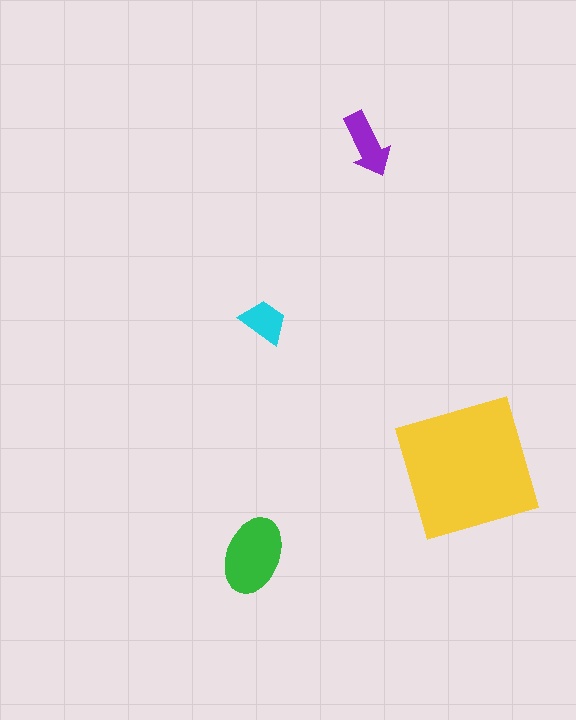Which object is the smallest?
The cyan trapezoid.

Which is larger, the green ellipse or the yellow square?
The yellow square.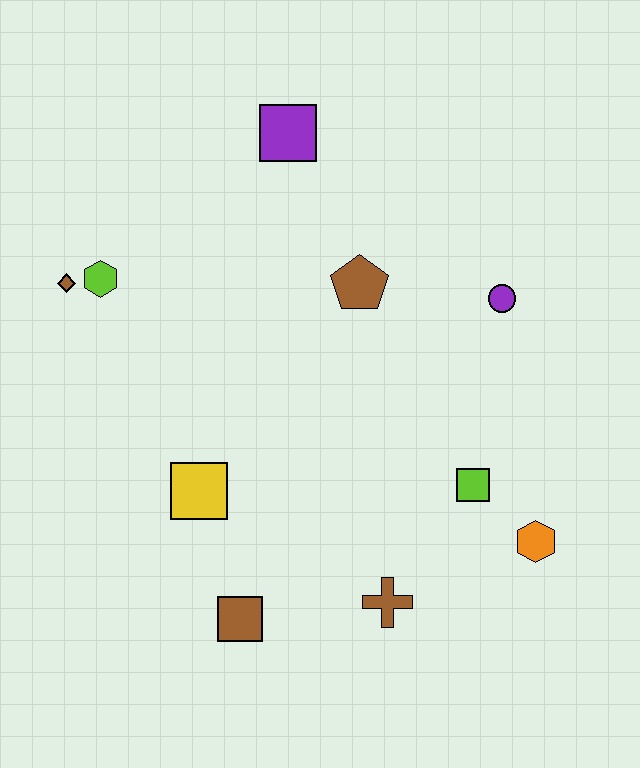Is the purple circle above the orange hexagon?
Yes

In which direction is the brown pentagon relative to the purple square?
The brown pentagon is below the purple square.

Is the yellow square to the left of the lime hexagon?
No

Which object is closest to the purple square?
The brown pentagon is closest to the purple square.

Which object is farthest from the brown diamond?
The orange hexagon is farthest from the brown diamond.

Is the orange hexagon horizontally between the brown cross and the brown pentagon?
No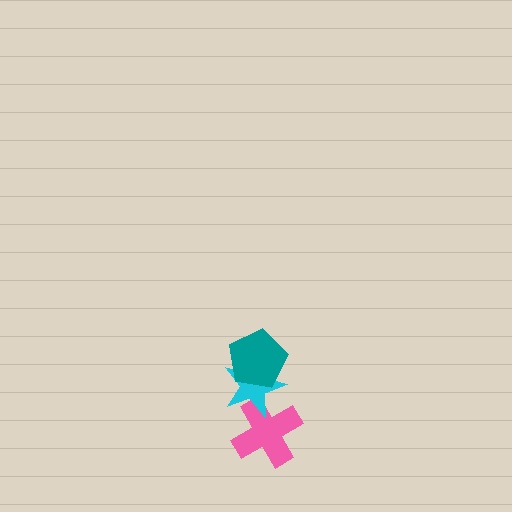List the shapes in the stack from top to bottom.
From top to bottom: the teal pentagon, the cyan star, the pink cross.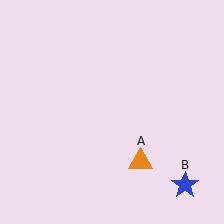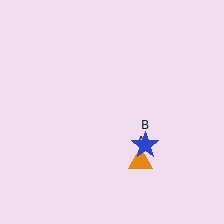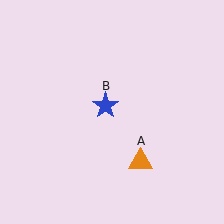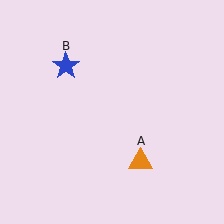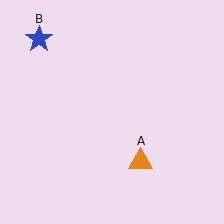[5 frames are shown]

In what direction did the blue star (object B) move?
The blue star (object B) moved up and to the left.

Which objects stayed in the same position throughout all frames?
Orange triangle (object A) remained stationary.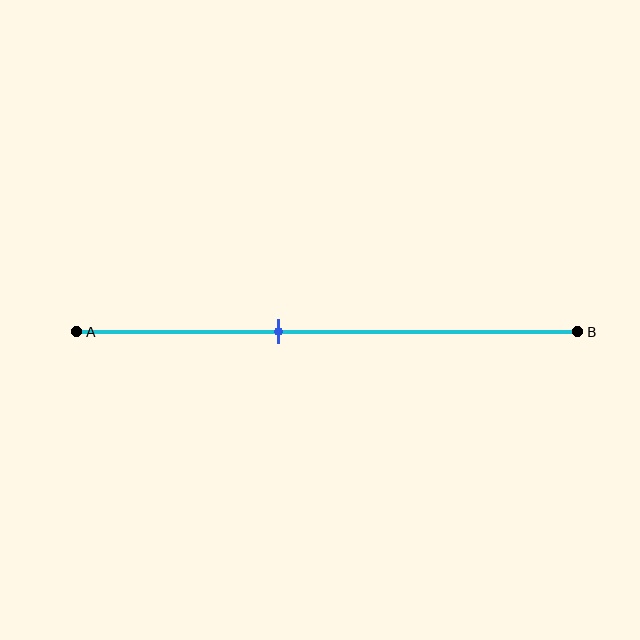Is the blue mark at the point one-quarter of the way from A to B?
No, the mark is at about 40% from A, not at the 25% one-quarter point.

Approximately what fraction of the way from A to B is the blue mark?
The blue mark is approximately 40% of the way from A to B.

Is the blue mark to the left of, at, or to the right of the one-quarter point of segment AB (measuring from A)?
The blue mark is to the right of the one-quarter point of segment AB.